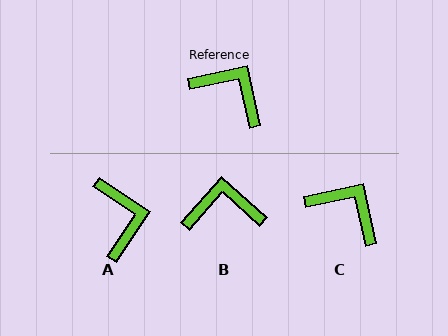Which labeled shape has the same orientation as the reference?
C.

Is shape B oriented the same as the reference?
No, it is off by about 36 degrees.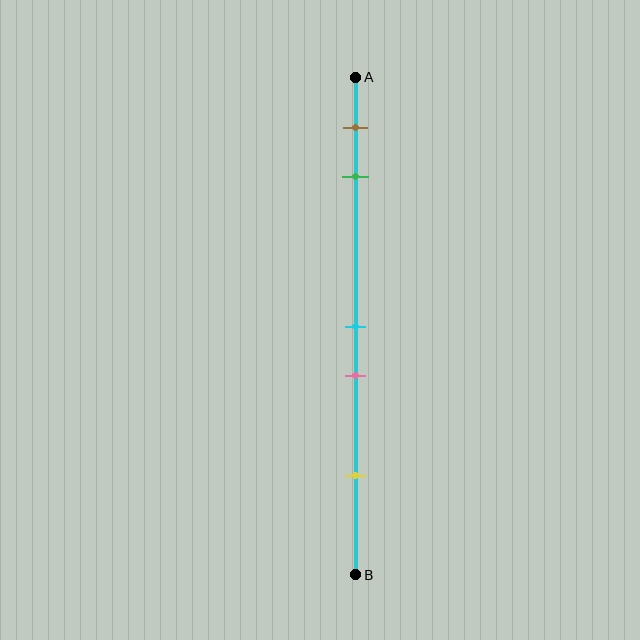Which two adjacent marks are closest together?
The cyan and pink marks are the closest adjacent pair.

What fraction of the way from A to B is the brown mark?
The brown mark is approximately 10% (0.1) of the way from A to B.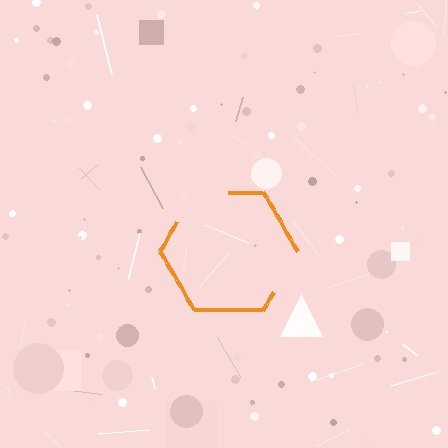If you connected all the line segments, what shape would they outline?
They would outline a hexagon.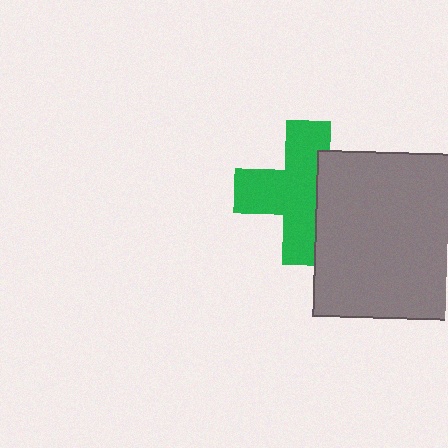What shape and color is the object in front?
The object in front is a gray rectangle.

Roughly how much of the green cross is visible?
Most of it is visible (roughly 67%).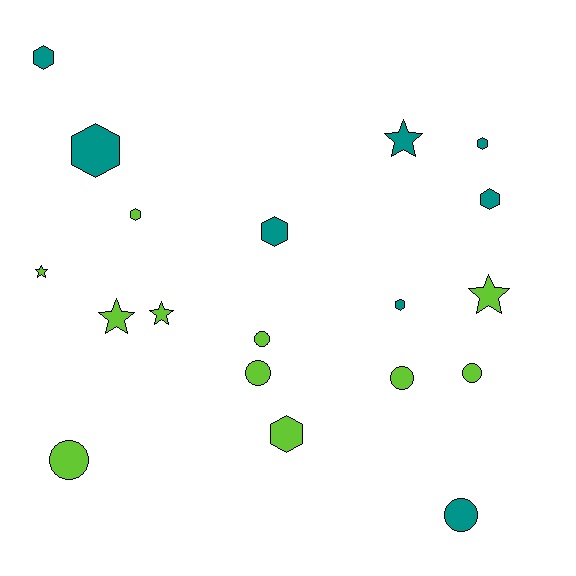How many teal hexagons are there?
There are 6 teal hexagons.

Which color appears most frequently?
Lime, with 11 objects.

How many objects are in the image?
There are 19 objects.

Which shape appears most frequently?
Hexagon, with 8 objects.